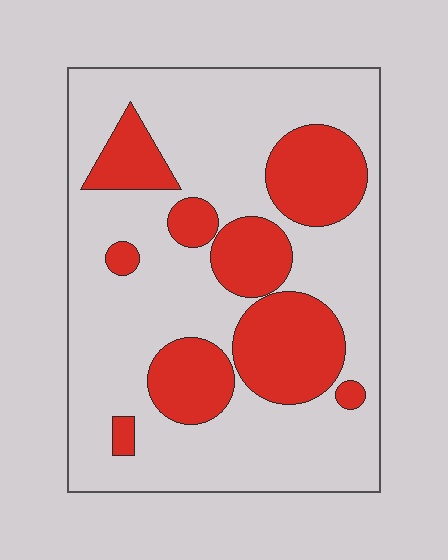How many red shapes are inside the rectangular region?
9.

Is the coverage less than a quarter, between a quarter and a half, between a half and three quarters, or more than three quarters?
Between a quarter and a half.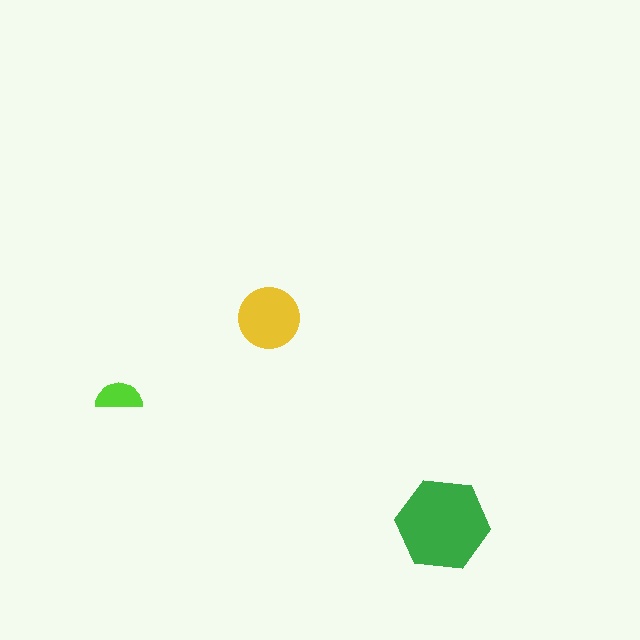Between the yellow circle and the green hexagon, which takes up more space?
The green hexagon.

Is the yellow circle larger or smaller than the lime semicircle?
Larger.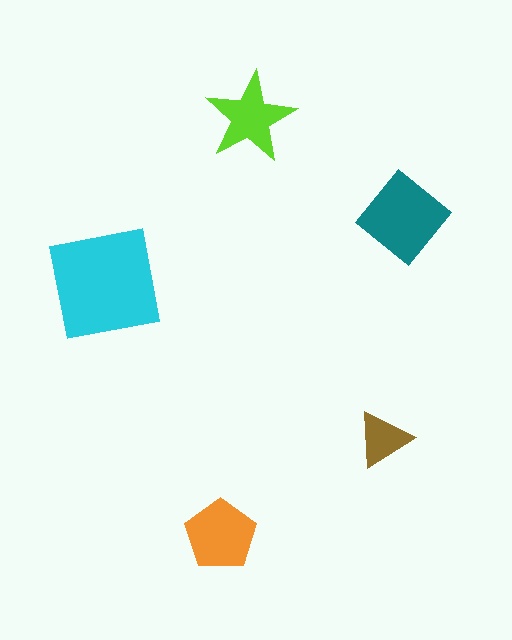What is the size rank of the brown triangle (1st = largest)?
5th.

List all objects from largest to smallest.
The cyan square, the teal diamond, the orange pentagon, the lime star, the brown triangle.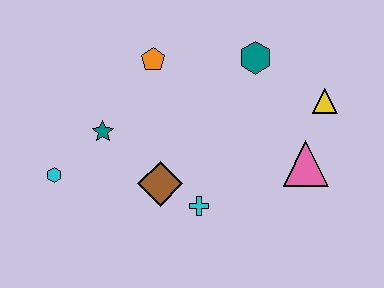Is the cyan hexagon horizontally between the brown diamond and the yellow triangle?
No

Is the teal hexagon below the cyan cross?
No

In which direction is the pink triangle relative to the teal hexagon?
The pink triangle is below the teal hexagon.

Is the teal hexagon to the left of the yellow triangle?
Yes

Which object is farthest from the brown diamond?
The yellow triangle is farthest from the brown diamond.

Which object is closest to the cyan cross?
The brown diamond is closest to the cyan cross.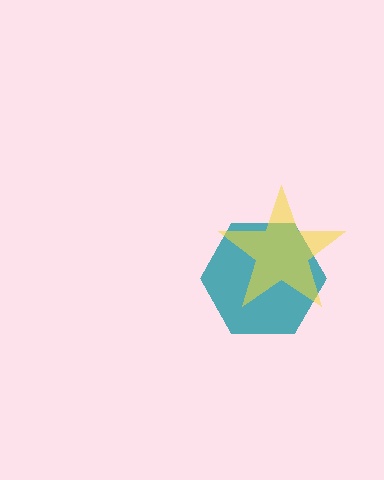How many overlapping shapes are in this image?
There are 2 overlapping shapes in the image.